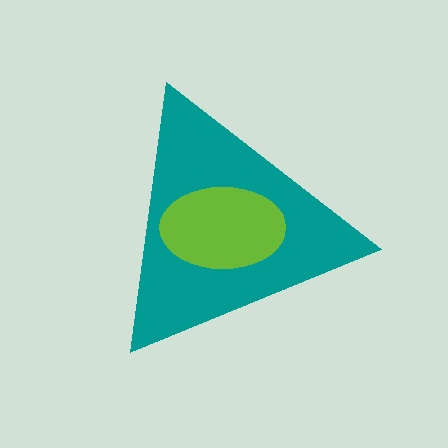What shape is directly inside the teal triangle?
The lime ellipse.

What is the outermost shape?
The teal triangle.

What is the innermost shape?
The lime ellipse.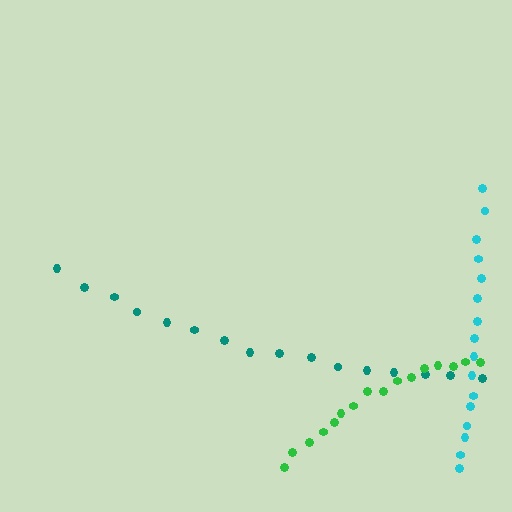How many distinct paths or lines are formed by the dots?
There are 3 distinct paths.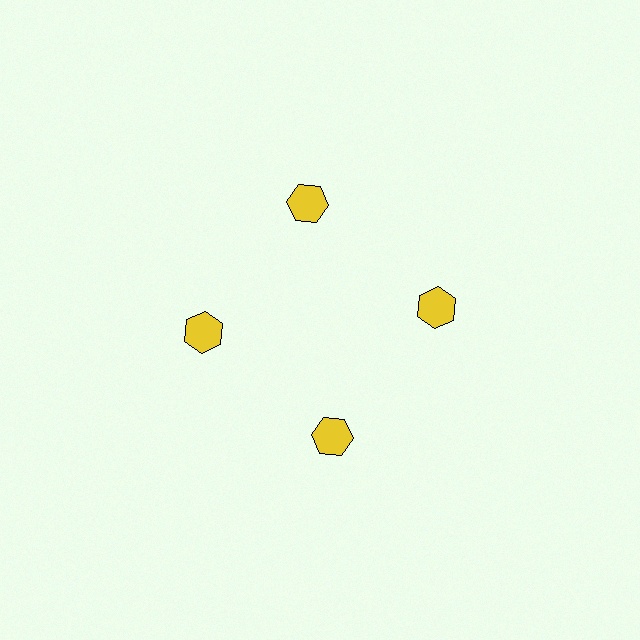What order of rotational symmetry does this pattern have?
This pattern has 4-fold rotational symmetry.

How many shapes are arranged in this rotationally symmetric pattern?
There are 4 shapes, arranged in 4 groups of 1.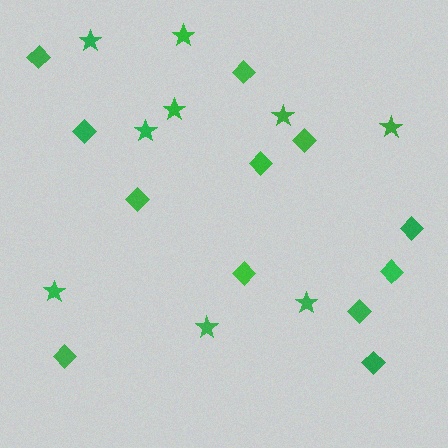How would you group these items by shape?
There are 2 groups: one group of stars (9) and one group of diamonds (12).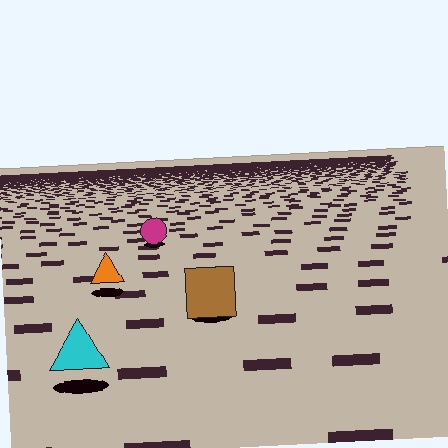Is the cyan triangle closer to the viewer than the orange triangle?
Yes. The cyan triangle is closer — you can tell from the texture gradient: the ground texture is coarser near it.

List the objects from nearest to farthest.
From nearest to farthest: the cyan triangle, the brown square, the orange triangle, the magenta circle.